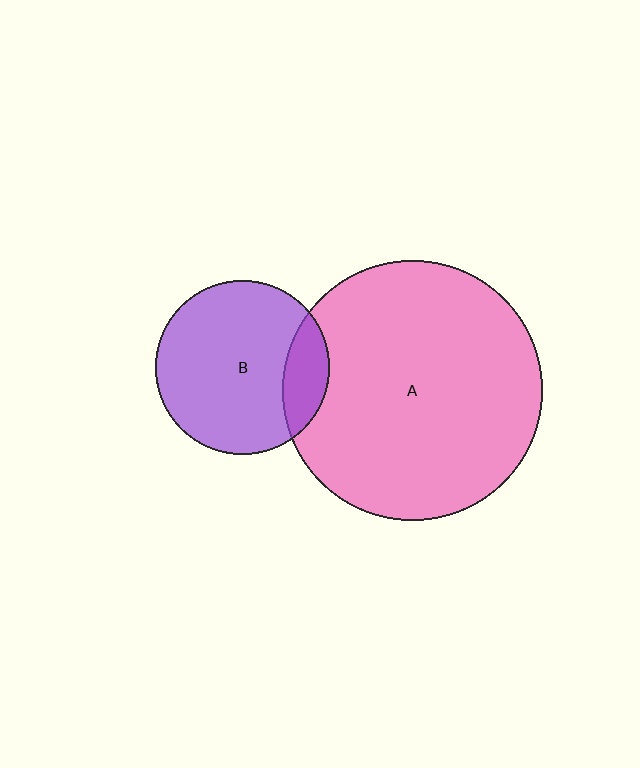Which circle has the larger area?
Circle A (pink).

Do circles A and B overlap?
Yes.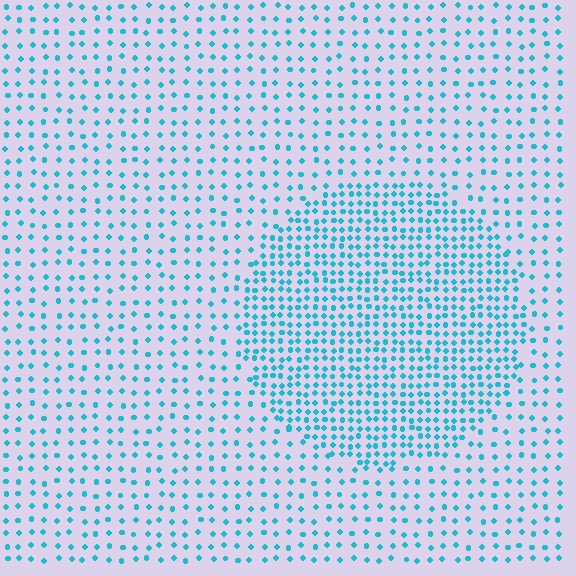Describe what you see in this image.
The image contains small cyan elements arranged at two different densities. A circle-shaped region is visible where the elements are more densely packed than the surrounding area.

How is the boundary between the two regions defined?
The boundary is defined by a change in element density (approximately 2.2x ratio). All elements are the same color, size, and shape.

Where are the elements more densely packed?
The elements are more densely packed inside the circle boundary.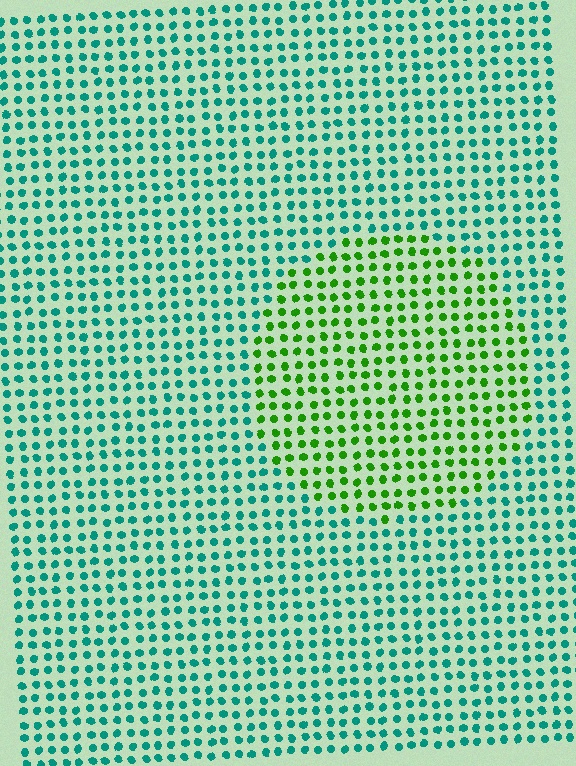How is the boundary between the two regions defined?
The boundary is defined purely by a slight shift in hue (about 59 degrees). Spacing, size, and orientation are identical on both sides.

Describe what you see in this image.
The image is filled with small teal elements in a uniform arrangement. A circle-shaped region is visible where the elements are tinted to a slightly different hue, forming a subtle color boundary.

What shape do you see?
I see a circle.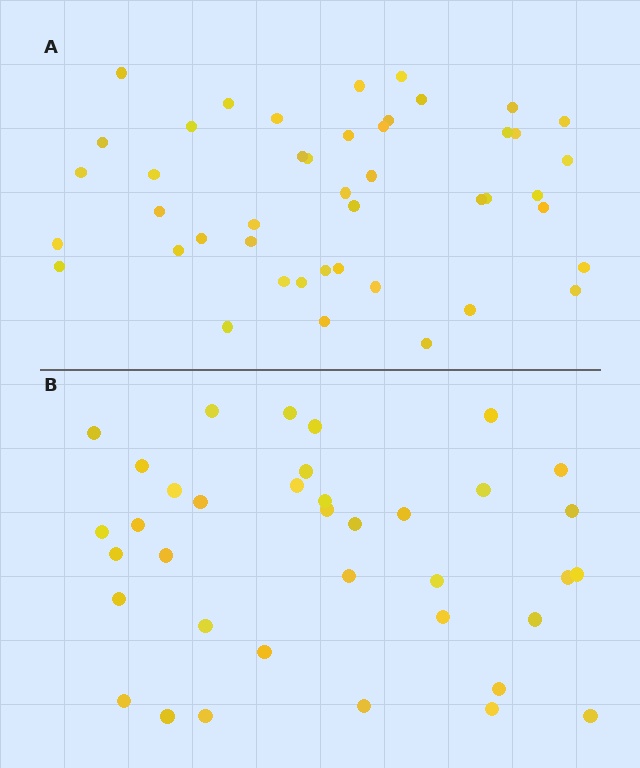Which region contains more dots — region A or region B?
Region A (the top region) has more dots.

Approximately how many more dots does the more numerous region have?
Region A has roughly 8 or so more dots than region B.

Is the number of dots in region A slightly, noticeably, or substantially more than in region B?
Region A has only slightly more — the two regions are fairly close. The ratio is roughly 1.2 to 1.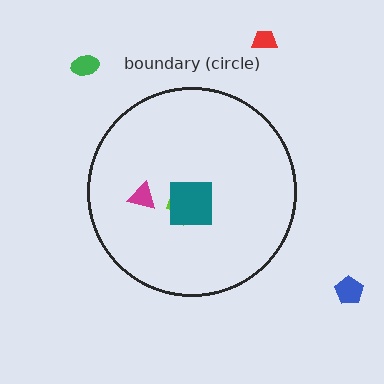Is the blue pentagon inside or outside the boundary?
Outside.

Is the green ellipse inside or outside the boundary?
Outside.